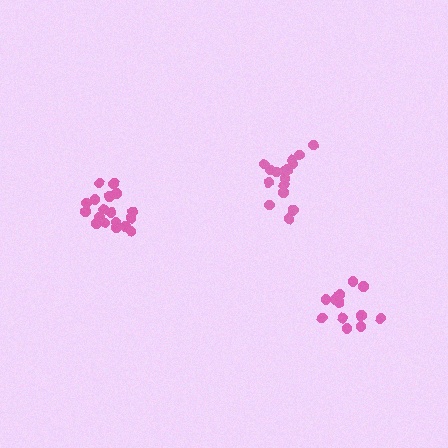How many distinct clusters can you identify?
There are 3 distinct clusters.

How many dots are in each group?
Group 1: 16 dots, Group 2: 13 dots, Group 3: 19 dots (48 total).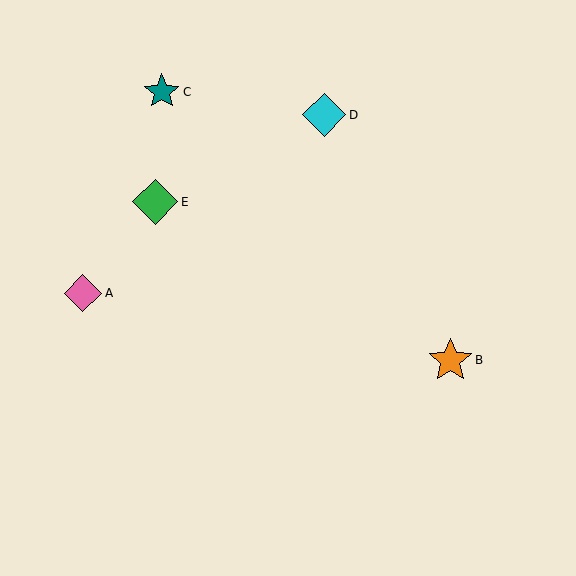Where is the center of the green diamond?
The center of the green diamond is at (155, 202).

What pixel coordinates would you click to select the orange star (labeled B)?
Click at (450, 360) to select the orange star B.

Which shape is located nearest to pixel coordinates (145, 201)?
The green diamond (labeled E) at (155, 202) is nearest to that location.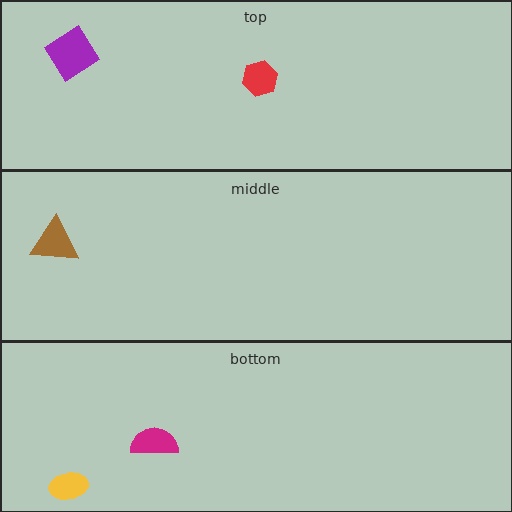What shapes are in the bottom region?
The yellow ellipse, the magenta semicircle.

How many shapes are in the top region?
2.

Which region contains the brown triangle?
The middle region.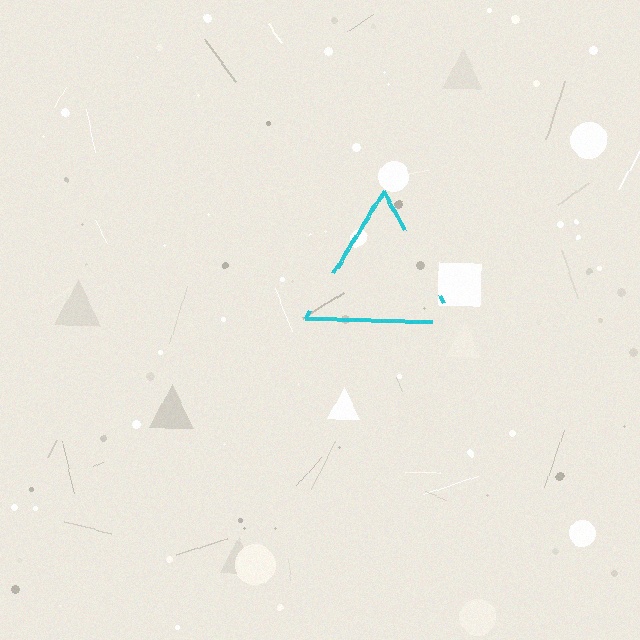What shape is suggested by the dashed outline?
The dashed outline suggests a triangle.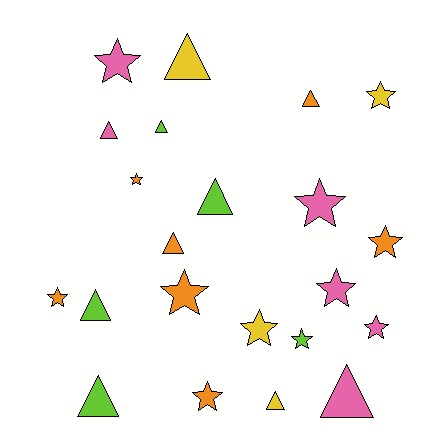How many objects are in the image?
There are 22 objects.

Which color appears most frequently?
Orange, with 7 objects.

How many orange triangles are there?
There are 2 orange triangles.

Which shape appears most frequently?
Star, with 12 objects.